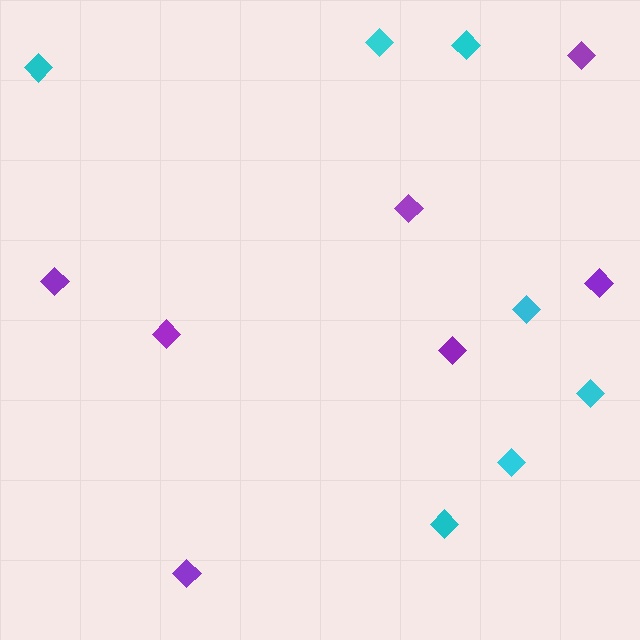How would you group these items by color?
There are 2 groups: one group of purple diamonds (7) and one group of cyan diamonds (7).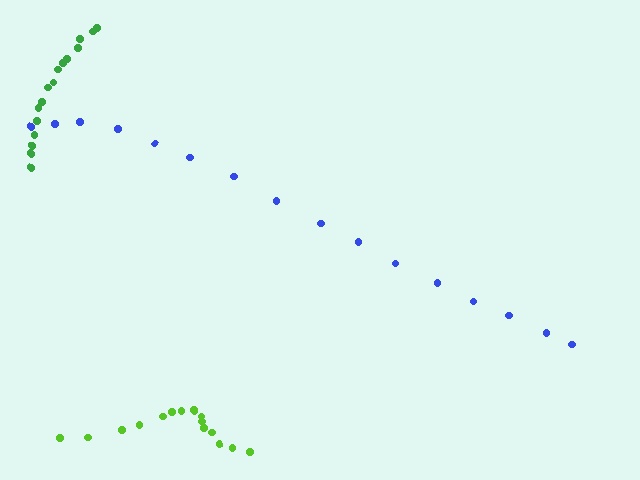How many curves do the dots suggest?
There are 3 distinct paths.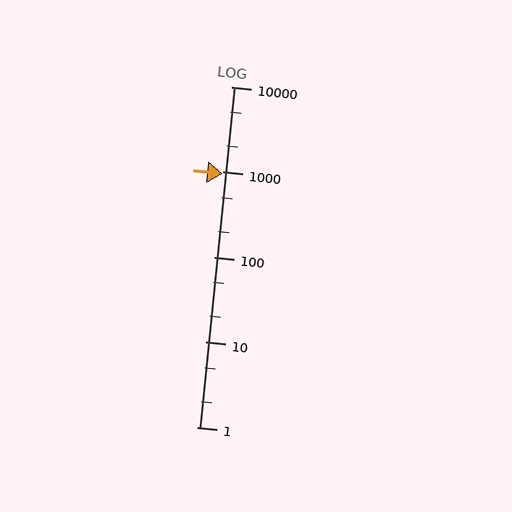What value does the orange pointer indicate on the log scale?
The pointer indicates approximately 950.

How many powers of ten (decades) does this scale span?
The scale spans 4 decades, from 1 to 10000.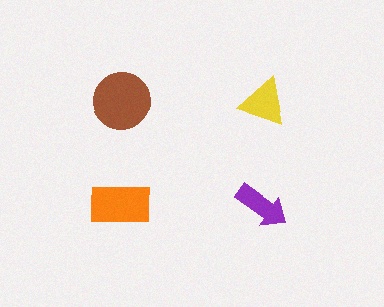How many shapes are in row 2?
2 shapes.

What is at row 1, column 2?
A yellow triangle.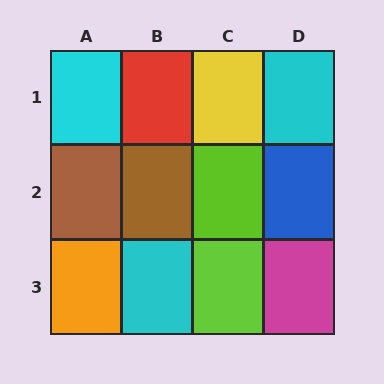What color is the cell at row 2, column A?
Brown.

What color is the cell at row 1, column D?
Cyan.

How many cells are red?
1 cell is red.